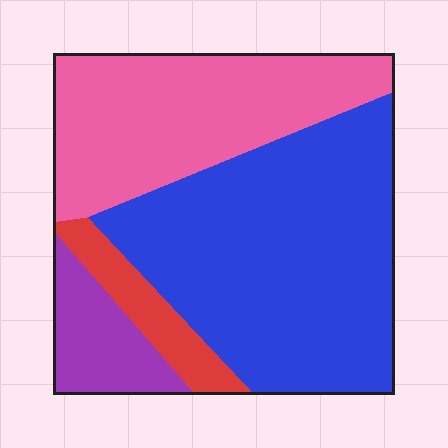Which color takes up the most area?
Blue, at roughly 50%.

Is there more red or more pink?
Pink.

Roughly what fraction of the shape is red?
Red covers 8% of the shape.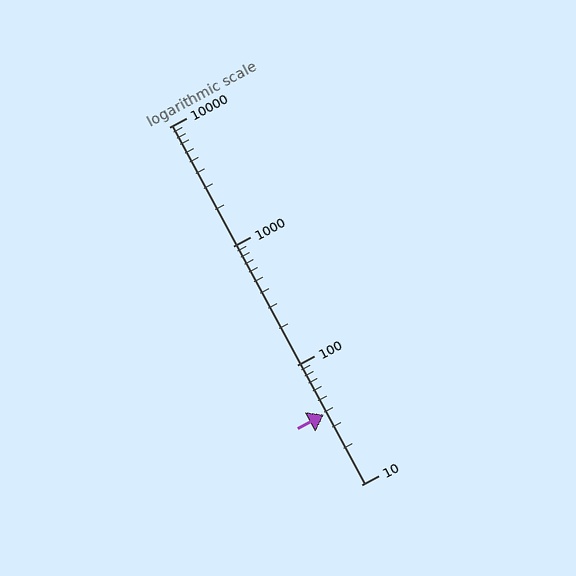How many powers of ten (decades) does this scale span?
The scale spans 3 decades, from 10 to 10000.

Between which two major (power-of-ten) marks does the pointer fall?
The pointer is between 10 and 100.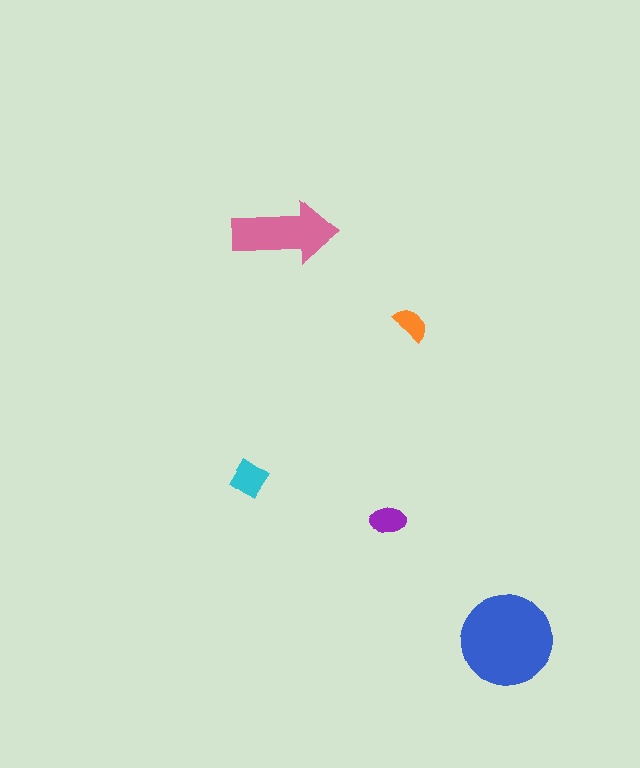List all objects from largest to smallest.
The blue circle, the pink arrow, the cyan diamond, the purple ellipse, the orange semicircle.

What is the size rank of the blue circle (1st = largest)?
1st.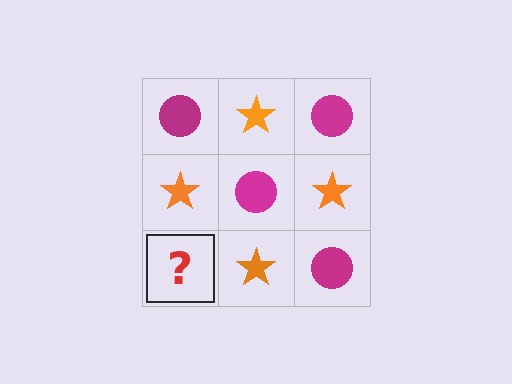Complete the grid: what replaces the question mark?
The question mark should be replaced with a magenta circle.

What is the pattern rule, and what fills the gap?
The rule is that it alternates magenta circle and orange star in a checkerboard pattern. The gap should be filled with a magenta circle.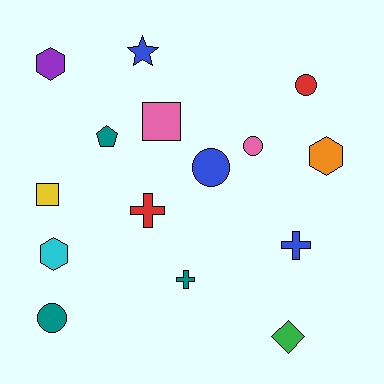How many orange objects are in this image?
There is 1 orange object.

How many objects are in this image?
There are 15 objects.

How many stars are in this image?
There is 1 star.